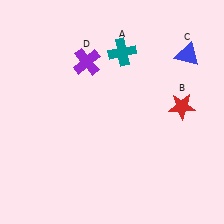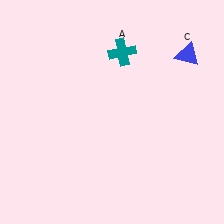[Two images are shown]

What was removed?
The red star (B), the purple cross (D) were removed in Image 2.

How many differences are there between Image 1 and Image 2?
There are 2 differences between the two images.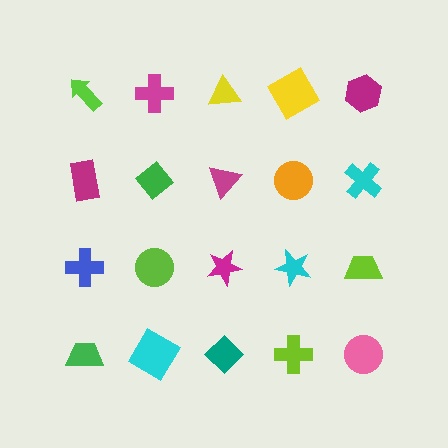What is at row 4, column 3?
A teal diamond.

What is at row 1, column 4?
A yellow diamond.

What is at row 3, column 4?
A cyan star.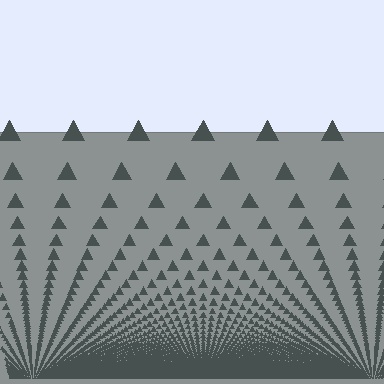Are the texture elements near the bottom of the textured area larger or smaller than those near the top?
Smaller. The gradient is inverted — elements near the bottom are smaller and denser.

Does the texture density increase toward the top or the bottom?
Density increases toward the bottom.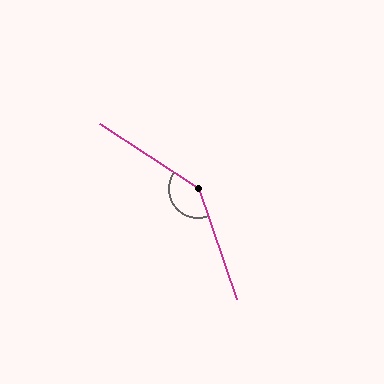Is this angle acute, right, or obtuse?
It is obtuse.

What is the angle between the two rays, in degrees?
Approximately 142 degrees.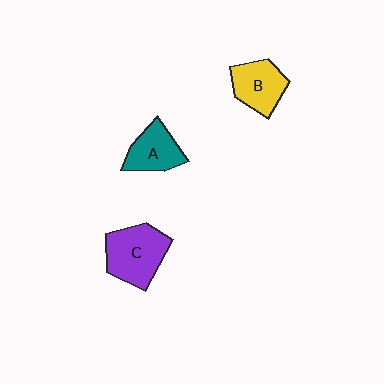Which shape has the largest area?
Shape C (purple).